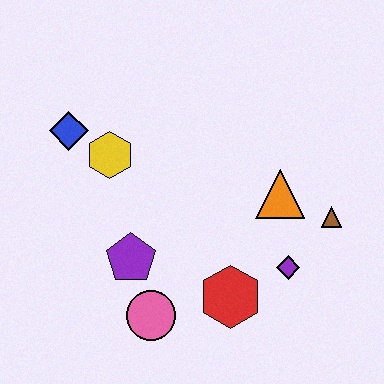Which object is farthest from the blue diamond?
The brown triangle is farthest from the blue diamond.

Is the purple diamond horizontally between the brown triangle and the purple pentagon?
Yes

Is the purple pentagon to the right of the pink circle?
No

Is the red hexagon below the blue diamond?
Yes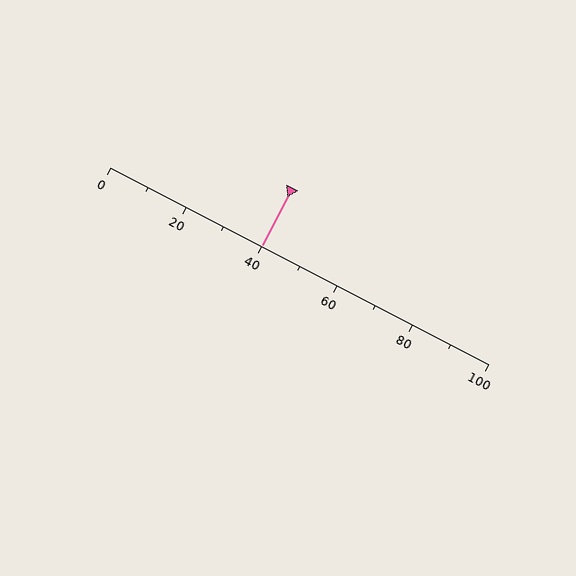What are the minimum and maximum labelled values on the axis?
The axis runs from 0 to 100.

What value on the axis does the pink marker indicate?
The marker indicates approximately 40.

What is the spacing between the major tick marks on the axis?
The major ticks are spaced 20 apart.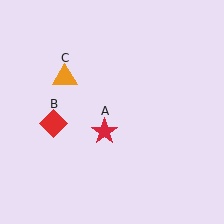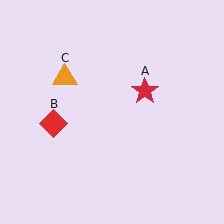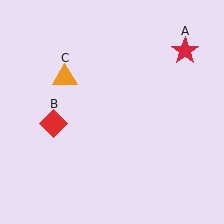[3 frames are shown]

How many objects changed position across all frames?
1 object changed position: red star (object A).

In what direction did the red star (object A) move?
The red star (object A) moved up and to the right.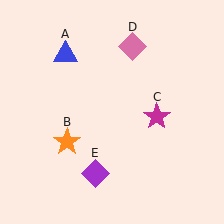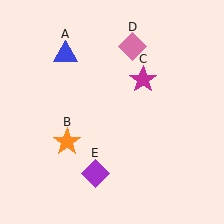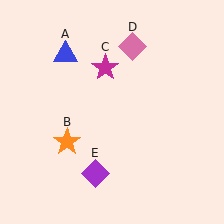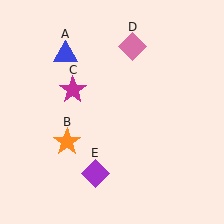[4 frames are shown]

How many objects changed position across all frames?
1 object changed position: magenta star (object C).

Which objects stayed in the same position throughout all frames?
Blue triangle (object A) and orange star (object B) and pink diamond (object D) and purple diamond (object E) remained stationary.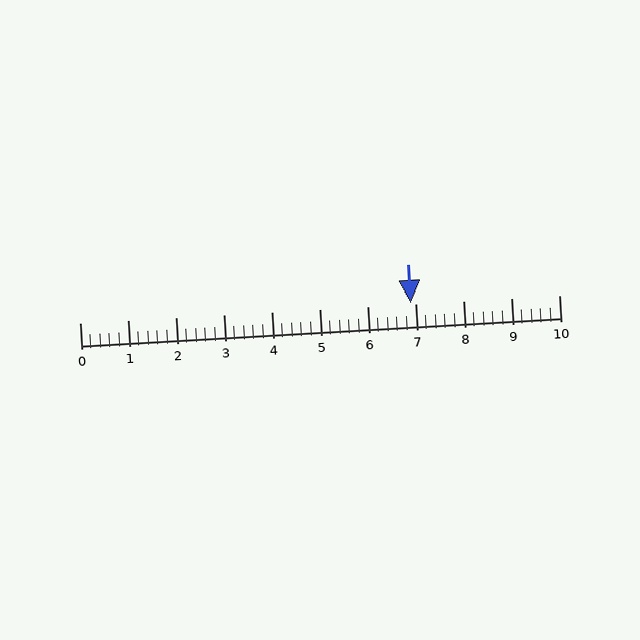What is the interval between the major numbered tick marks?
The major tick marks are spaced 1 units apart.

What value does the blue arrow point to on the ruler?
The blue arrow points to approximately 6.9.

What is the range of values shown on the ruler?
The ruler shows values from 0 to 10.